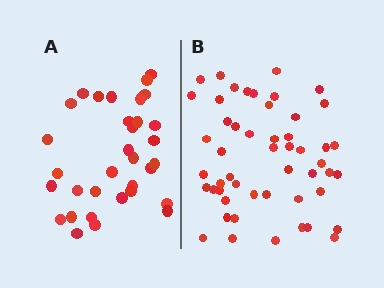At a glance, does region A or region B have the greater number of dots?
Region B (the right region) has more dots.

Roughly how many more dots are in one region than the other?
Region B has approximately 20 more dots than region A.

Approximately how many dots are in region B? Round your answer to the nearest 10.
About 50 dots. (The exact count is 51, which rounds to 50.)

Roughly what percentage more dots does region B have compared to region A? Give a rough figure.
About 55% more.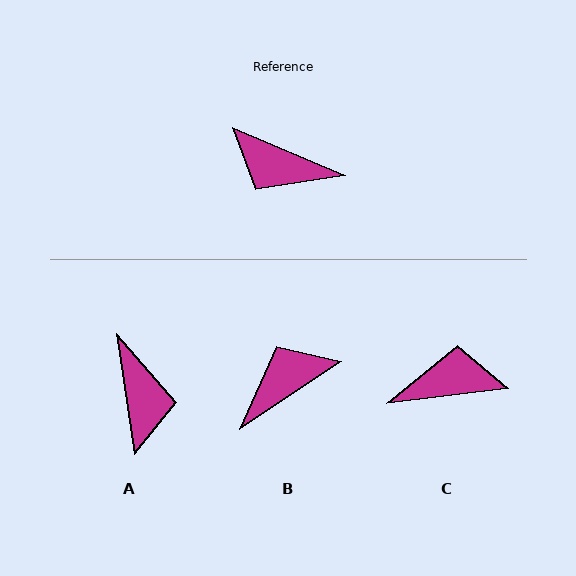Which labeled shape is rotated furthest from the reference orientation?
C, about 150 degrees away.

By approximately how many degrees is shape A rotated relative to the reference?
Approximately 121 degrees counter-clockwise.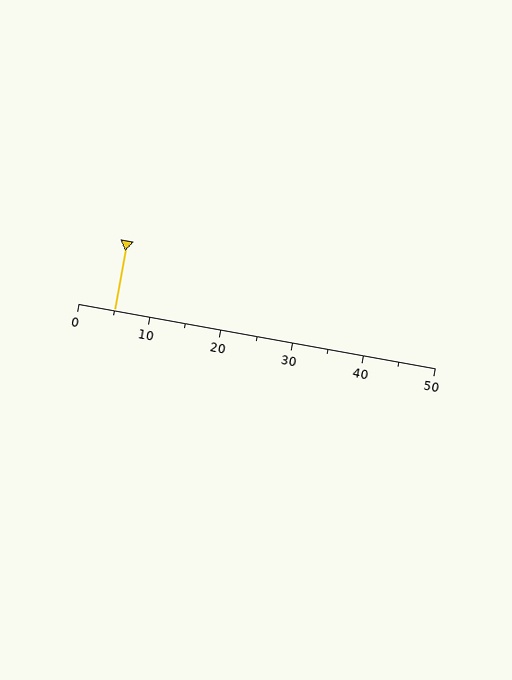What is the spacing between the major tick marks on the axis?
The major ticks are spaced 10 apart.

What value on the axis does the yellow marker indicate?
The marker indicates approximately 5.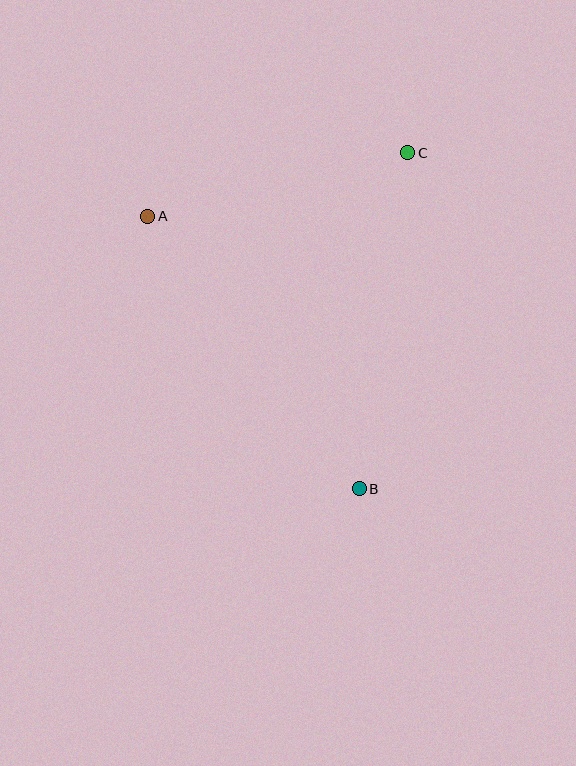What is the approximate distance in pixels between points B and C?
The distance between B and C is approximately 339 pixels.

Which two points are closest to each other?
Points A and C are closest to each other.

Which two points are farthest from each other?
Points A and B are farthest from each other.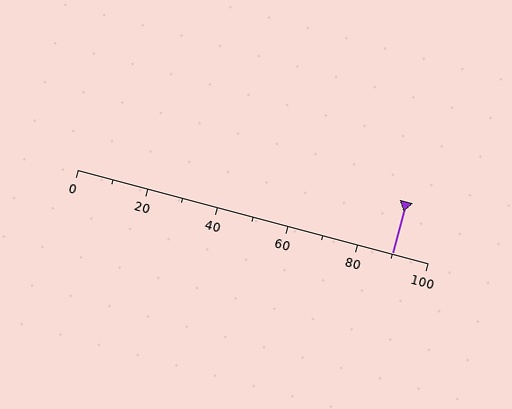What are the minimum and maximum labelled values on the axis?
The axis runs from 0 to 100.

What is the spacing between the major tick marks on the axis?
The major ticks are spaced 20 apart.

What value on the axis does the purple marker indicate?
The marker indicates approximately 90.